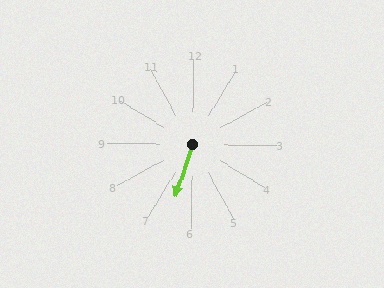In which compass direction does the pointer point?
South.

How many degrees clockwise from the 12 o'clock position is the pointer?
Approximately 198 degrees.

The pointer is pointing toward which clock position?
Roughly 7 o'clock.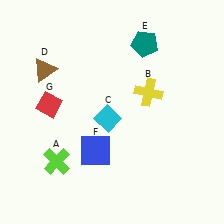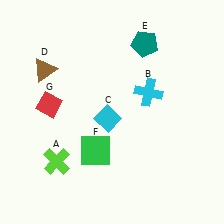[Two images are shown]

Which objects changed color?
B changed from yellow to cyan. F changed from blue to green.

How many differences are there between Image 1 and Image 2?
There are 2 differences between the two images.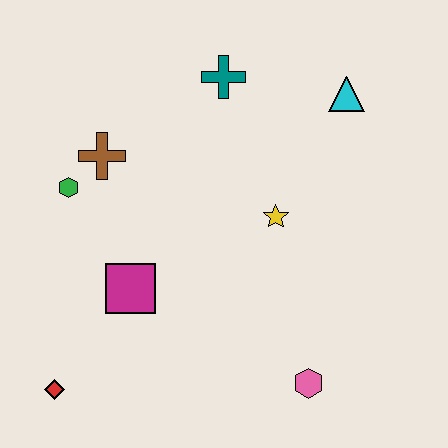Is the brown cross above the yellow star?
Yes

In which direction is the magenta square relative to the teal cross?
The magenta square is below the teal cross.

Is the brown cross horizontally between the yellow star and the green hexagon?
Yes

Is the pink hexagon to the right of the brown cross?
Yes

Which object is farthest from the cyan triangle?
The red diamond is farthest from the cyan triangle.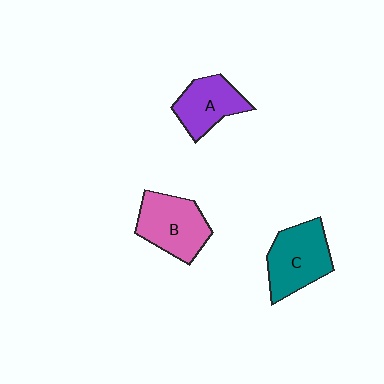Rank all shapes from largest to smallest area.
From largest to smallest: C (teal), B (pink), A (purple).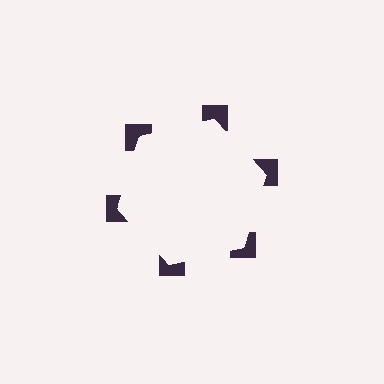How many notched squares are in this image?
There are 6 — one at each vertex of the illusory hexagon.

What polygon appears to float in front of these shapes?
An illusory hexagon — its edges are inferred from the aligned wedge cuts in the notched squares, not physically drawn.